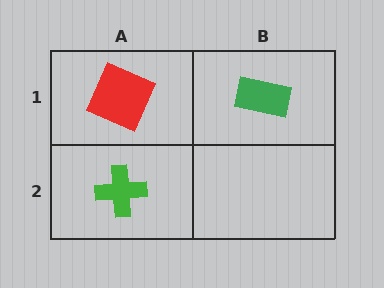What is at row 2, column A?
A green cross.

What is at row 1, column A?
A red square.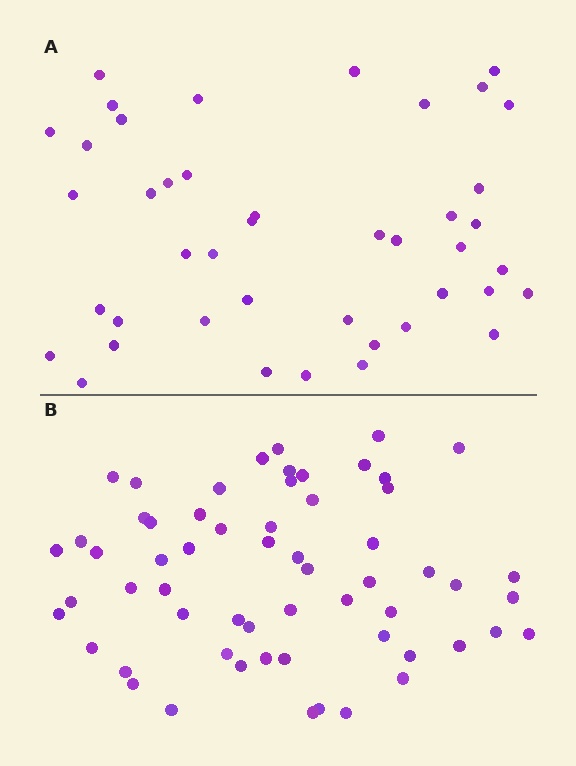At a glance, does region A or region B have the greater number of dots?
Region B (the bottom region) has more dots.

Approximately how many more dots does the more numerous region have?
Region B has approximately 15 more dots than region A.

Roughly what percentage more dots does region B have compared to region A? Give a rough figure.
About 40% more.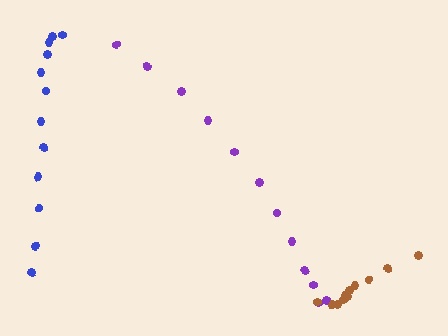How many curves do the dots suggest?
There are 3 distinct paths.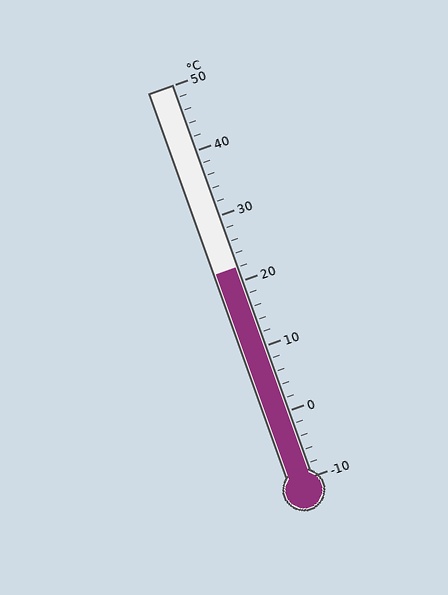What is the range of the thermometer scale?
The thermometer scale ranges from -10°C to 50°C.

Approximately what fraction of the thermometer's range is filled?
The thermometer is filled to approximately 55% of its range.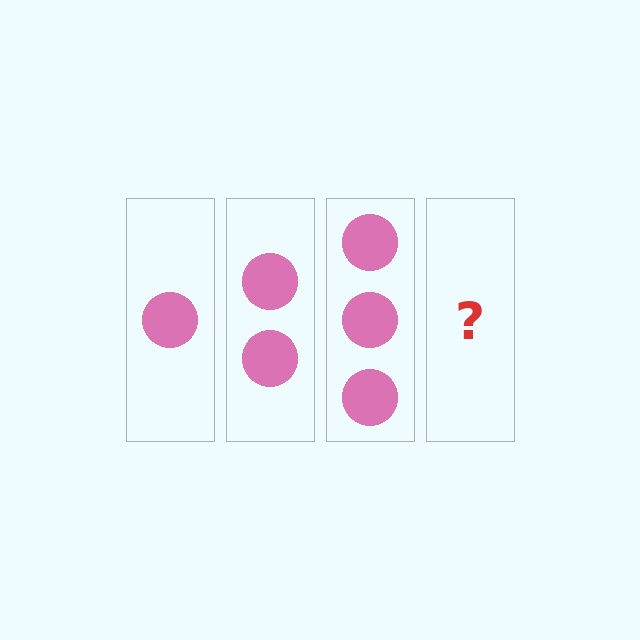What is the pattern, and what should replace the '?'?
The pattern is that each step adds one more circle. The '?' should be 4 circles.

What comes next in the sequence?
The next element should be 4 circles.